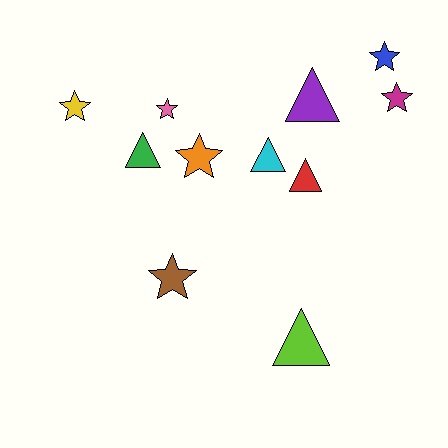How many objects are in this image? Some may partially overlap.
There are 11 objects.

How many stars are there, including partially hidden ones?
There are 6 stars.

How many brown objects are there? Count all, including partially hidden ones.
There is 1 brown object.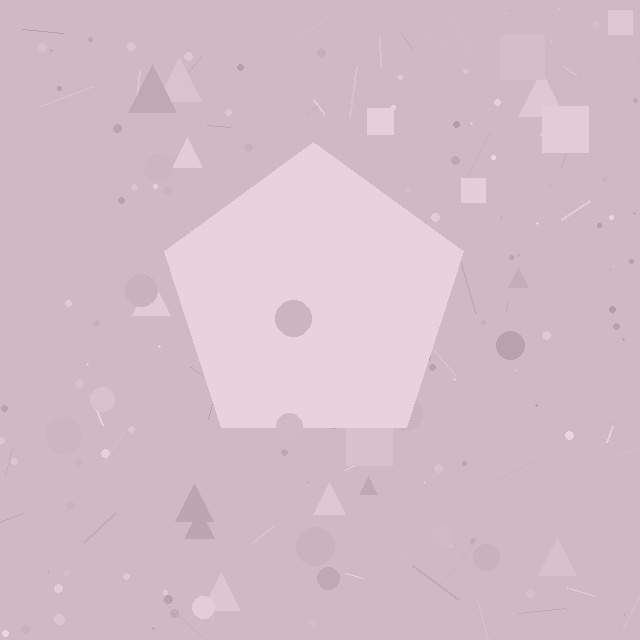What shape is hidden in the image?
A pentagon is hidden in the image.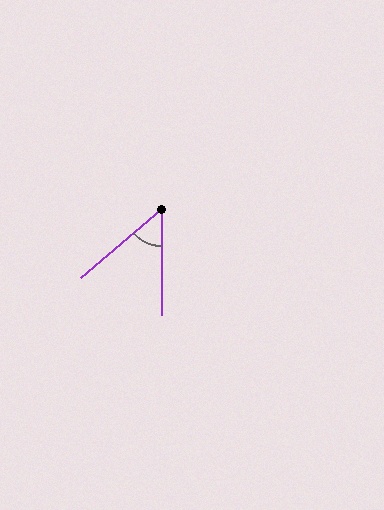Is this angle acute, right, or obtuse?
It is acute.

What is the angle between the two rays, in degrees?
Approximately 50 degrees.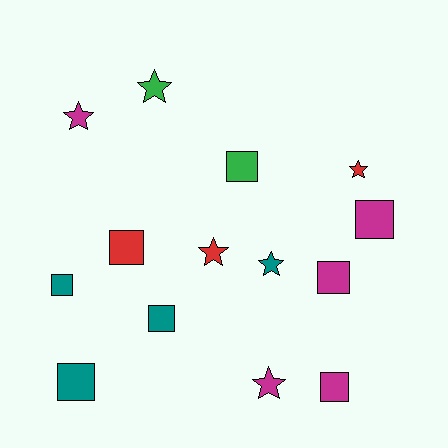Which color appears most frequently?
Magenta, with 5 objects.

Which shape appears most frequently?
Square, with 8 objects.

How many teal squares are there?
There are 3 teal squares.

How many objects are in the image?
There are 14 objects.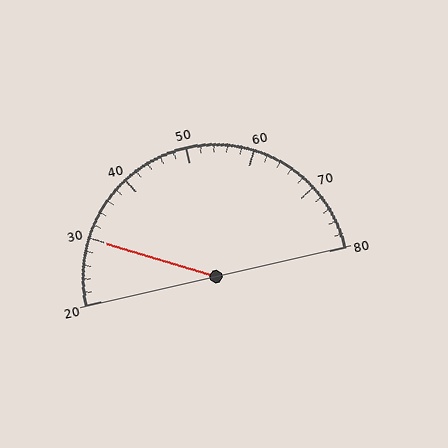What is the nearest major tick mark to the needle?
The nearest major tick mark is 30.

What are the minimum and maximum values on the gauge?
The gauge ranges from 20 to 80.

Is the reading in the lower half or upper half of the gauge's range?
The reading is in the lower half of the range (20 to 80).